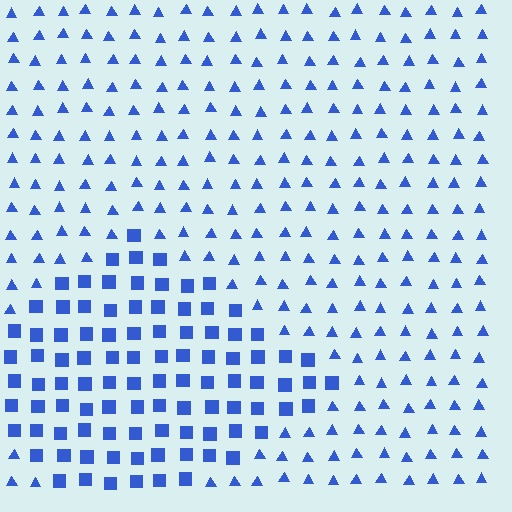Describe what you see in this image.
The image is filled with small blue elements arranged in a uniform grid. A diamond-shaped region contains squares, while the surrounding area contains triangles. The boundary is defined purely by the change in element shape.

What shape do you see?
I see a diamond.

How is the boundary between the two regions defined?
The boundary is defined by a change in element shape: squares inside vs. triangles outside. All elements share the same color and spacing.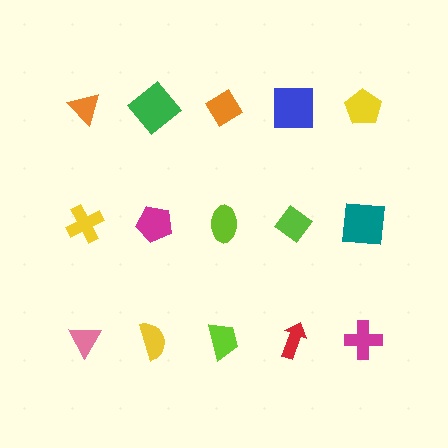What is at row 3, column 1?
A pink triangle.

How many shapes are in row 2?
5 shapes.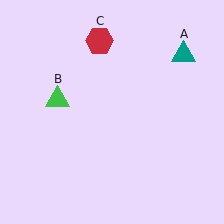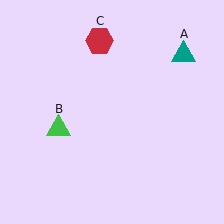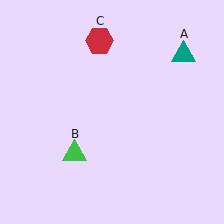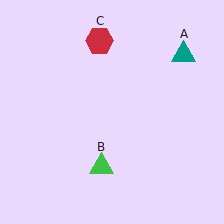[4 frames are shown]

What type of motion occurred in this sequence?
The green triangle (object B) rotated counterclockwise around the center of the scene.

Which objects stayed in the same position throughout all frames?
Teal triangle (object A) and red hexagon (object C) remained stationary.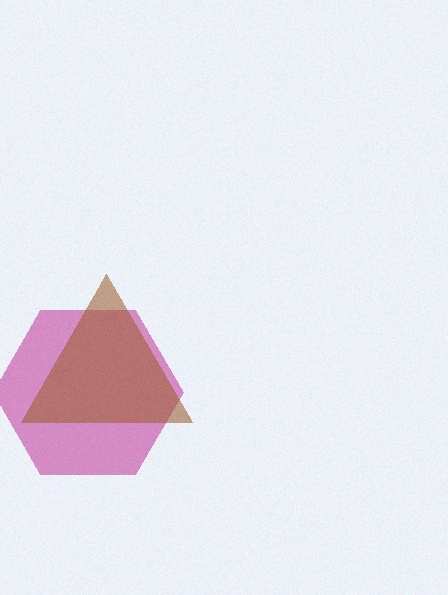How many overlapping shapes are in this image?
There are 2 overlapping shapes in the image.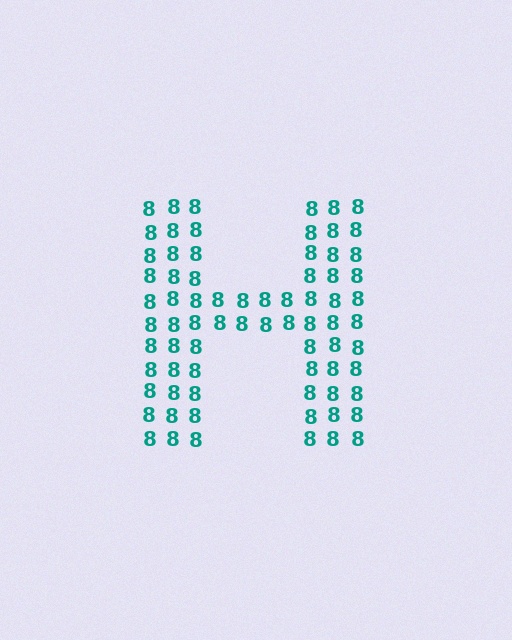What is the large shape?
The large shape is the letter H.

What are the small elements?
The small elements are digit 8's.